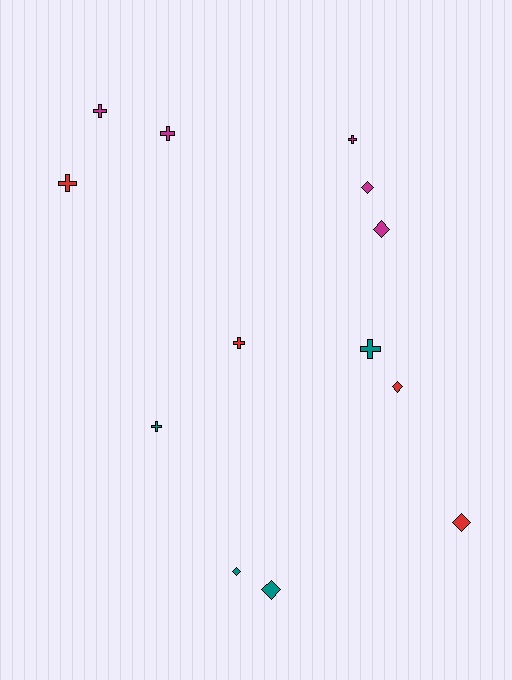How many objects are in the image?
There are 13 objects.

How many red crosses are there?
There are 2 red crosses.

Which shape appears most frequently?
Cross, with 7 objects.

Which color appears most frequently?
Magenta, with 5 objects.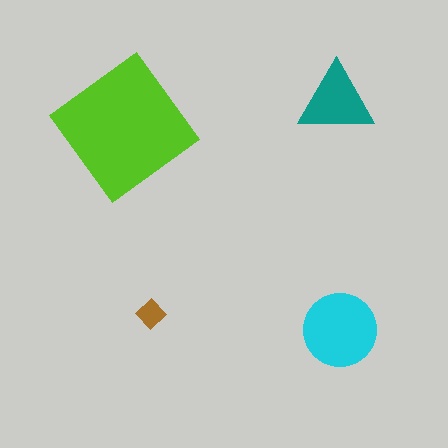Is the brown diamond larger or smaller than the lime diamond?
Smaller.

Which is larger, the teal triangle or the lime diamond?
The lime diamond.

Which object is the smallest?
The brown diamond.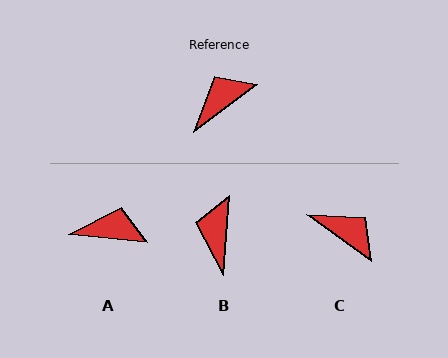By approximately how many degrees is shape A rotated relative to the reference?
Approximately 43 degrees clockwise.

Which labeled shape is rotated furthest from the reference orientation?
C, about 73 degrees away.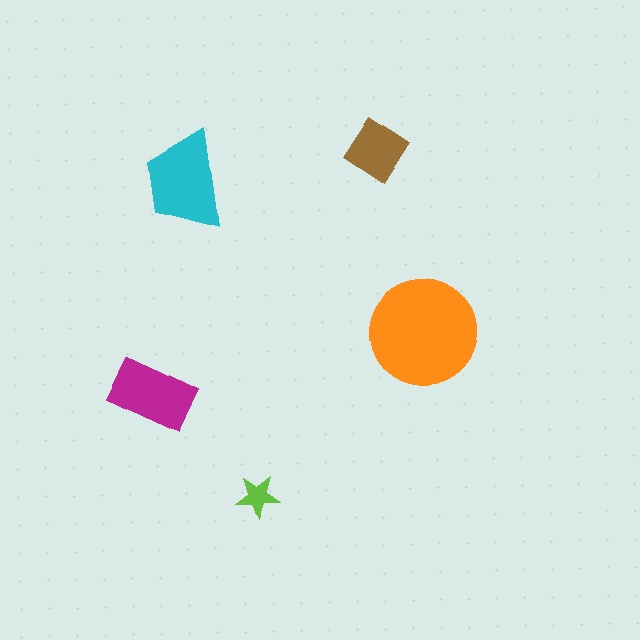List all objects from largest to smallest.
The orange circle, the cyan trapezoid, the magenta rectangle, the brown diamond, the lime star.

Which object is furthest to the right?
The orange circle is rightmost.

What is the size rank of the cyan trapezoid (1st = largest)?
2nd.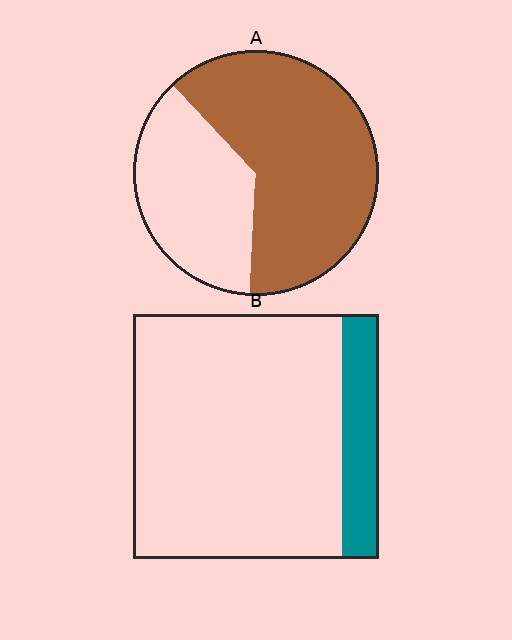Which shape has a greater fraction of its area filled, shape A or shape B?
Shape A.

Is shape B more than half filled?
No.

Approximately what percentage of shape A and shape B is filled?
A is approximately 65% and B is approximately 15%.